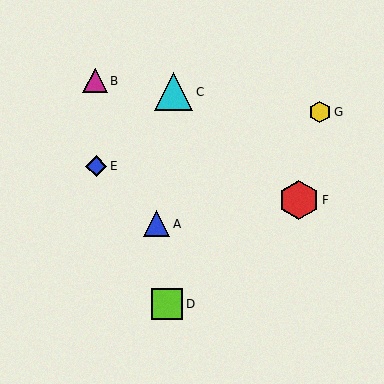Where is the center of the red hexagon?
The center of the red hexagon is at (299, 200).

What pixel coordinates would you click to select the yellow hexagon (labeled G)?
Click at (320, 112) to select the yellow hexagon G.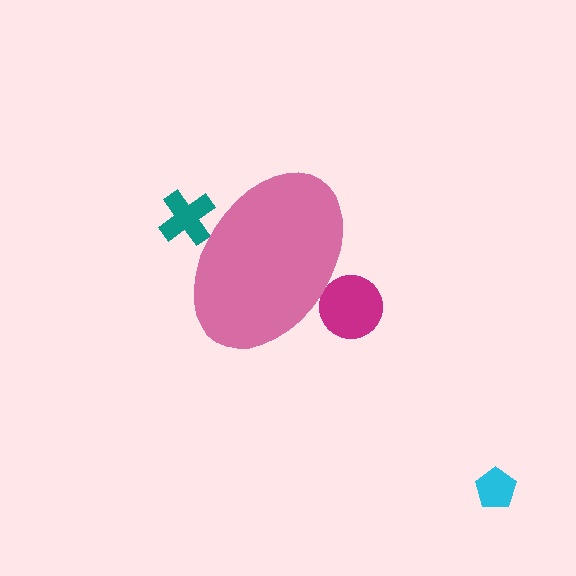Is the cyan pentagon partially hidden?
No, the cyan pentagon is fully visible.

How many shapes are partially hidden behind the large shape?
2 shapes are partially hidden.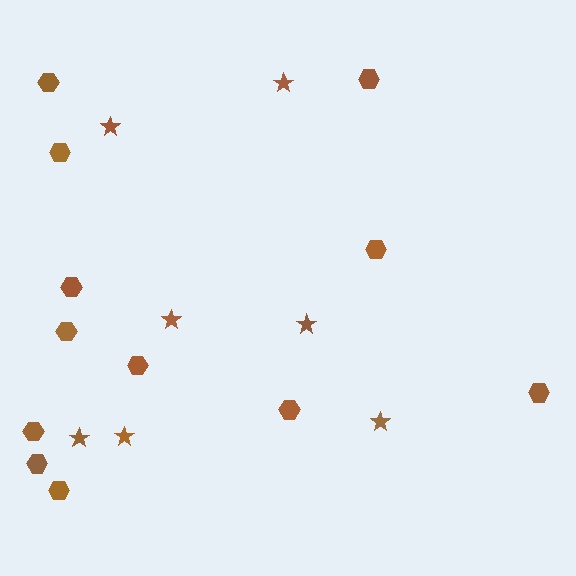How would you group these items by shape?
There are 2 groups: one group of hexagons (12) and one group of stars (7).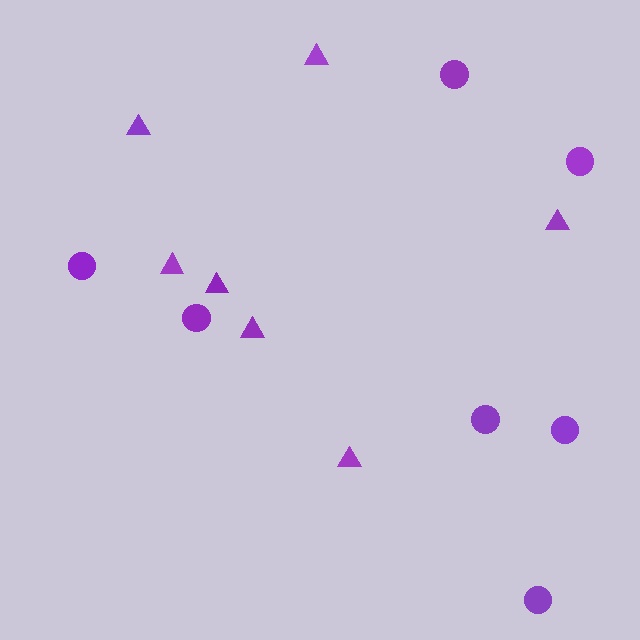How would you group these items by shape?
There are 2 groups: one group of circles (7) and one group of triangles (7).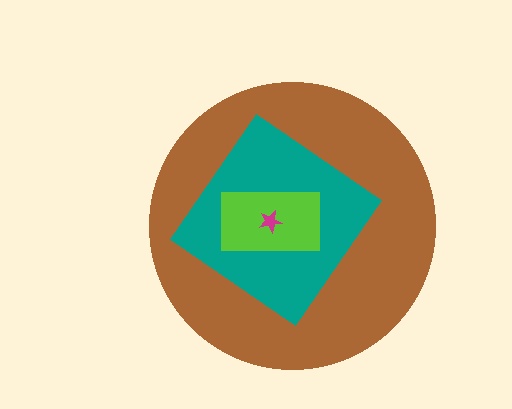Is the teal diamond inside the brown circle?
Yes.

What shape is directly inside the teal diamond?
The lime rectangle.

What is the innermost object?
The magenta star.